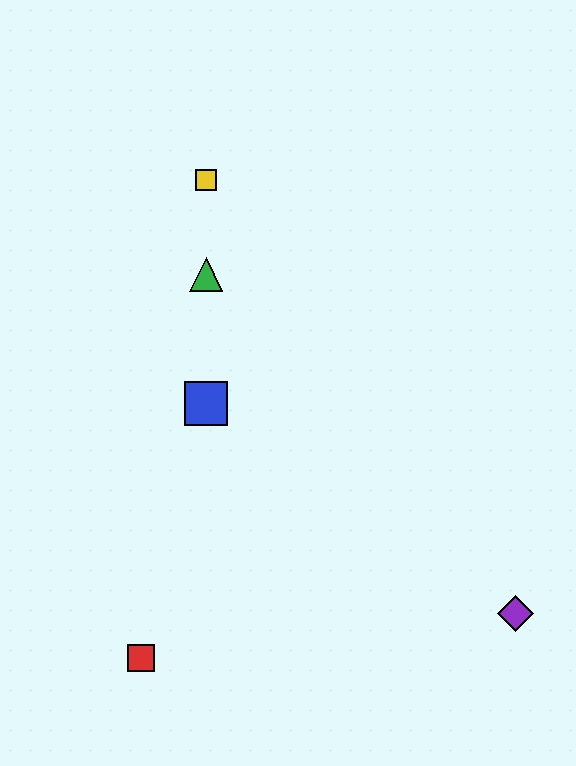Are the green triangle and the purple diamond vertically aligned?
No, the green triangle is at x≈206 and the purple diamond is at x≈515.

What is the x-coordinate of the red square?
The red square is at x≈141.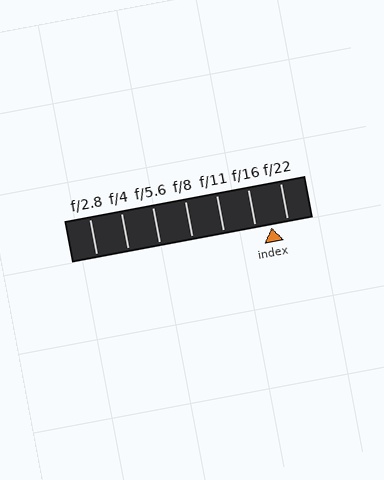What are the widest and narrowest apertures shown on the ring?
The widest aperture shown is f/2.8 and the narrowest is f/22.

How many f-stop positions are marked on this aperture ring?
There are 7 f-stop positions marked.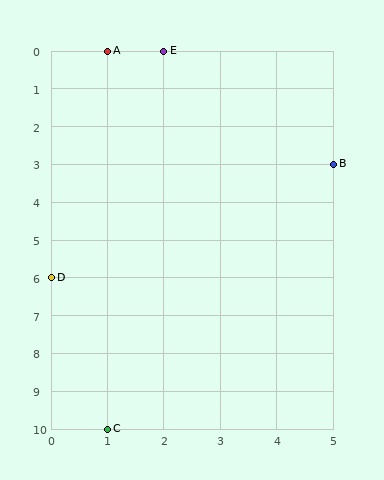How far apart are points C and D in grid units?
Points C and D are 1 column and 4 rows apart (about 4.1 grid units diagonally).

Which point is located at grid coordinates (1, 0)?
Point A is at (1, 0).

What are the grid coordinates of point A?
Point A is at grid coordinates (1, 0).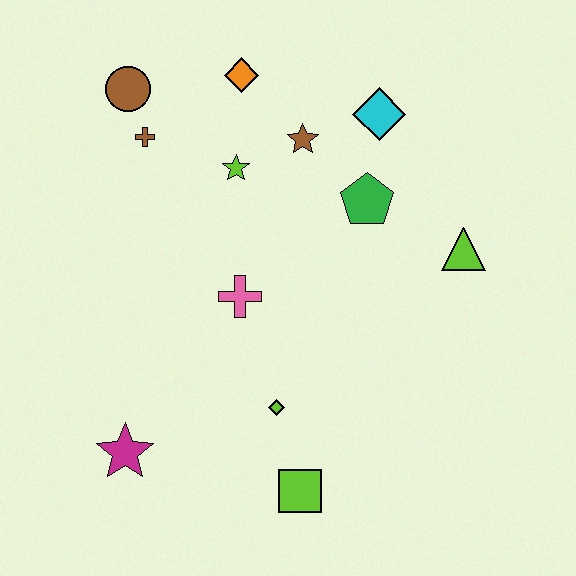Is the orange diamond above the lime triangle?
Yes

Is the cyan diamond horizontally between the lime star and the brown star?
No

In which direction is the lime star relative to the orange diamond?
The lime star is below the orange diamond.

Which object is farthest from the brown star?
The magenta star is farthest from the brown star.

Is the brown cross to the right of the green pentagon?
No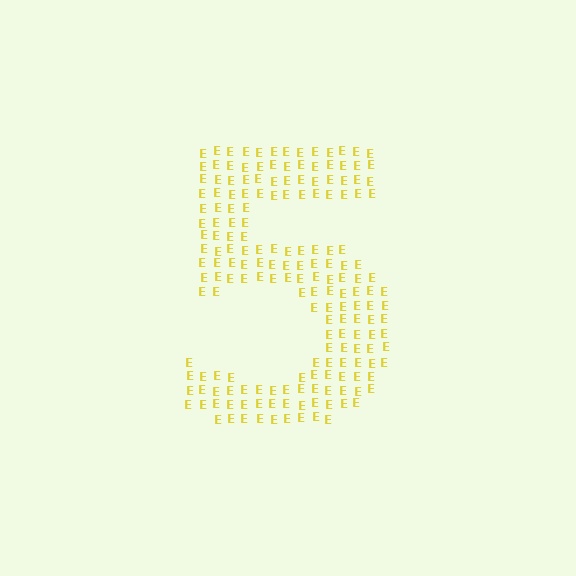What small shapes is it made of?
It is made of small letter E's.